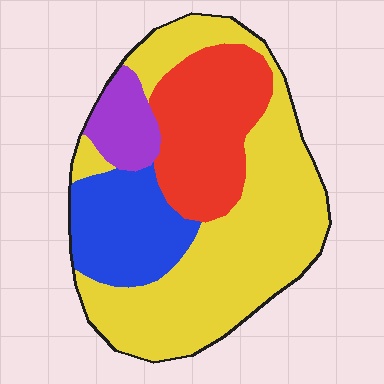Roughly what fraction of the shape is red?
Red takes up less than a quarter of the shape.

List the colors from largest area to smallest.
From largest to smallest: yellow, red, blue, purple.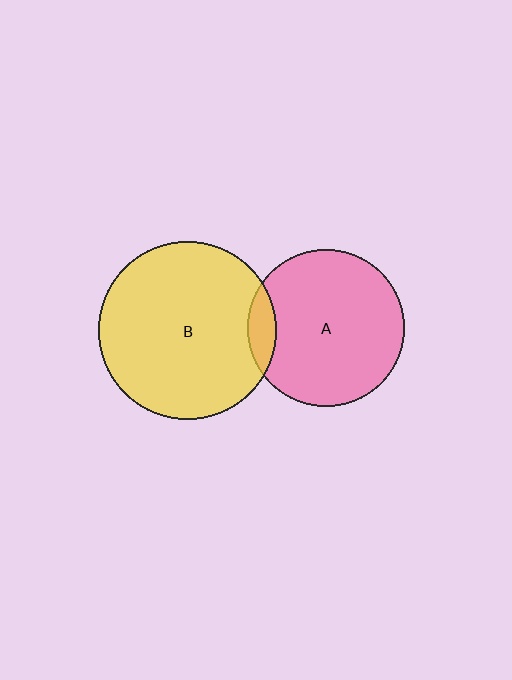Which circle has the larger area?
Circle B (yellow).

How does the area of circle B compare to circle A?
Approximately 1.3 times.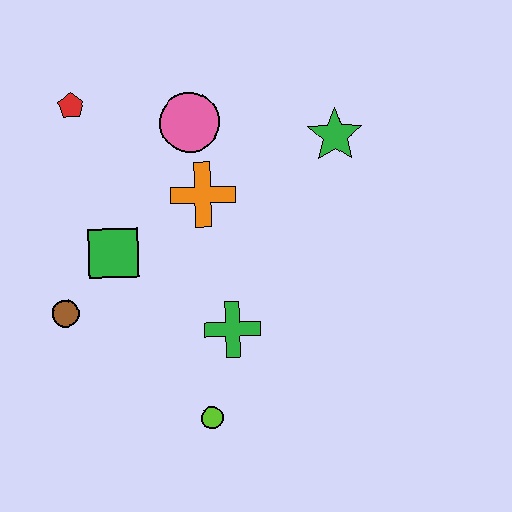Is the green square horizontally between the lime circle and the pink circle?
No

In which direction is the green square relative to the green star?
The green square is to the left of the green star.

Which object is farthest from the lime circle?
The red pentagon is farthest from the lime circle.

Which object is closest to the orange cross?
The pink circle is closest to the orange cross.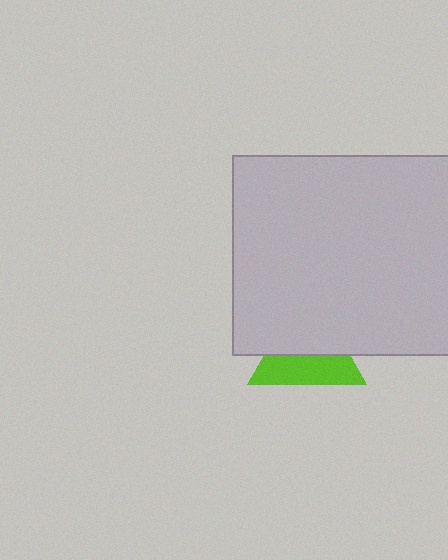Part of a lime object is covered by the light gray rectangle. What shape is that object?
It is a triangle.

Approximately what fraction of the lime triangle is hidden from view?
Roughly 51% of the lime triangle is hidden behind the light gray rectangle.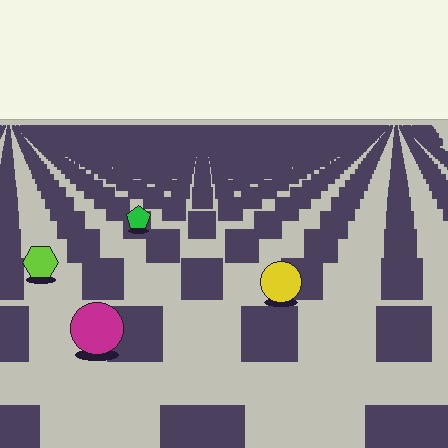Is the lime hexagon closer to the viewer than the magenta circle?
No. The magenta circle is closer — you can tell from the texture gradient: the ground texture is coarser near it.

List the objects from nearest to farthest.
From nearest to farthest: the magenta circle, the yellow circle, the lime hexagon, the green pentagon.